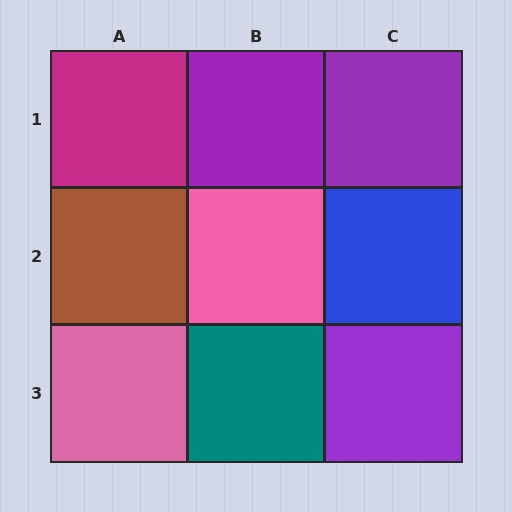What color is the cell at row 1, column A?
Magenta.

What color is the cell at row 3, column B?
Teal.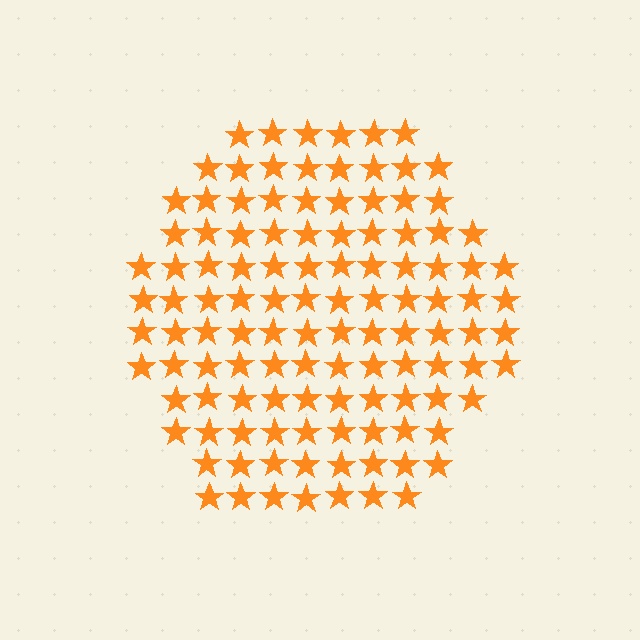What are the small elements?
The small elements are stars.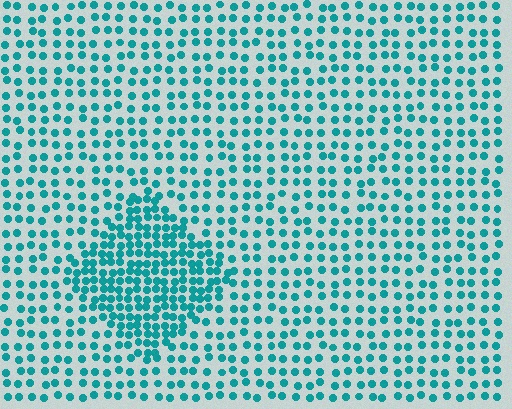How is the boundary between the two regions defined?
The boundary is defined by a change in element density (approximately 2.0x ratio). All elements are the same color, size, and shape.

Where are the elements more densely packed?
The elements are more densely packed inside the diamond boundary.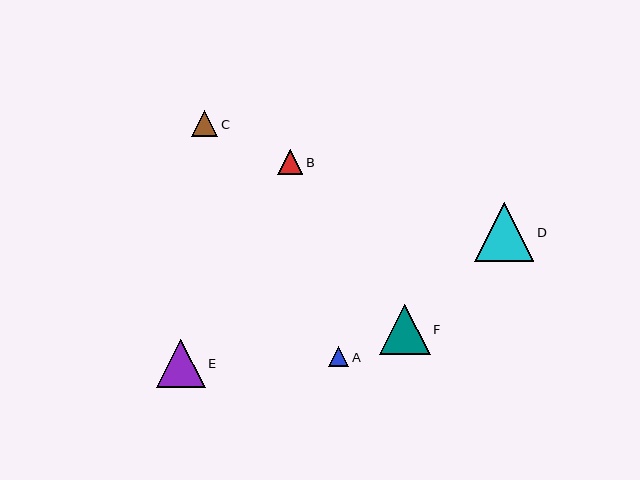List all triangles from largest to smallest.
From largest to smallest: D, F, E, C, B, A.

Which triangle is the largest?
Triangle D is the largest with a size of approximately 59 pixels.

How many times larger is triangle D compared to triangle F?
Triangle D is approximately 1.2 times the size of triangle F.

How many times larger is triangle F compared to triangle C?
Triangle F is approximately 1.9 times the size of triangle C.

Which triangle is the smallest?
Triangle A is the smallest with a size of approximately 20 pixels.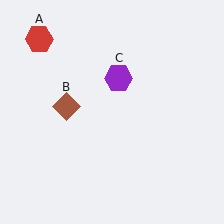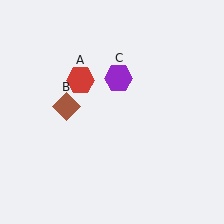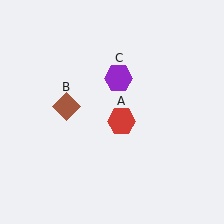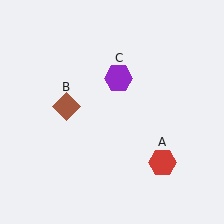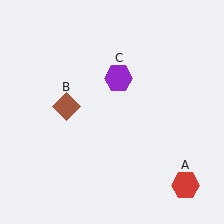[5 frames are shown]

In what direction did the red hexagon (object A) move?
The red hexagon (object A) moved down and to the right.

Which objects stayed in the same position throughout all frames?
Brown diamond (object B) and purple hexagon (object C) remained stationary.